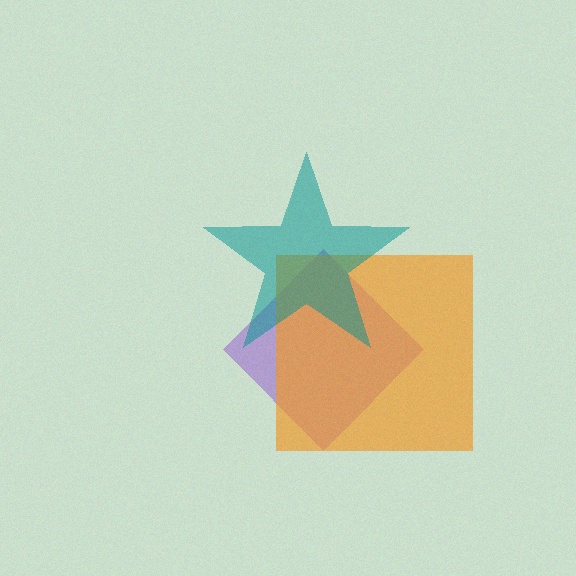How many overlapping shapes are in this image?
There are 3 overlapping shapes in the image.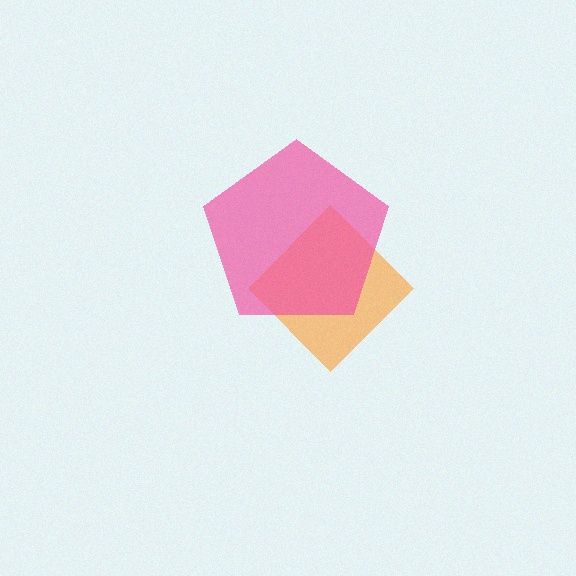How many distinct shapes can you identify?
There are 2 distinct shapes: an orange diamond, a pink pentagon.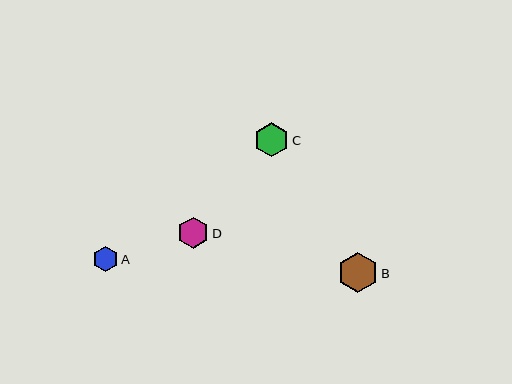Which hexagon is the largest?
Hexagon B is the largest with a size of approximately 41 pixels.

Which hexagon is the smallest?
Hexagon A is the smallest with a size of approximately 26 pixels.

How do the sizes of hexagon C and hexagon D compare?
Hexagon C and hexagon D are approximately the same size.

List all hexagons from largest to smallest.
From largest to smallest: B, C, D, A.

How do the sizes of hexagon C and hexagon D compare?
Hexagon C and hexagon D are approximately the same size.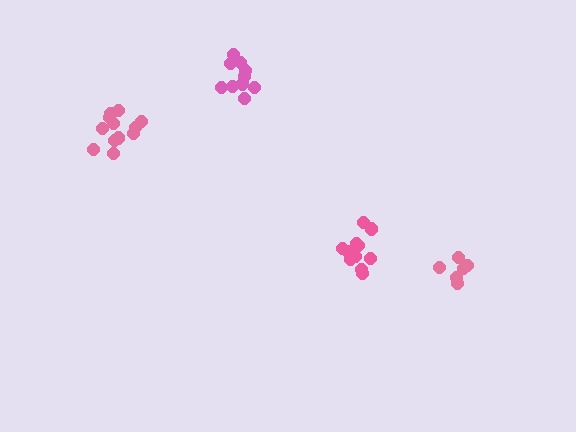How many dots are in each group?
Group 1: 10 dots, Group 2: 6 dots, Group 3: 12 dots, Group 4: 12 dots (40 total).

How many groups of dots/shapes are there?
There are 4 groups.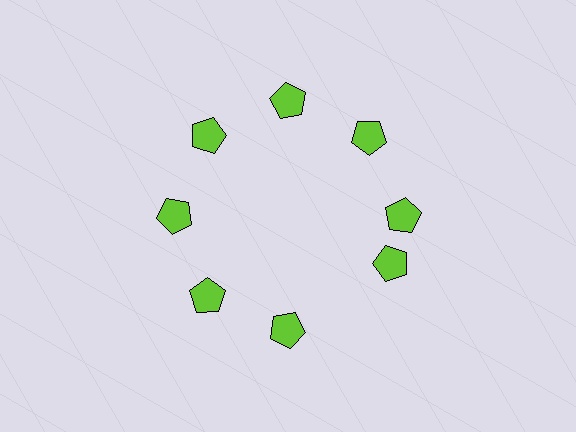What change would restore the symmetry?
The symmetry would be restored by rotating it back into even spacing with its neighbors so that all 8 pentagons sit at equal angles and equal distance from the center.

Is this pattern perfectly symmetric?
No. The 8 lime pentagons are arranged in a ring, but one element near the 4 o'clock position is rotated out of alignment along the ring, breaking the 8-fold rotational symmetry.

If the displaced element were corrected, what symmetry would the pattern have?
It would have 8-fold rotational symmetry — the pattern would map onto itself every 45 degrees.